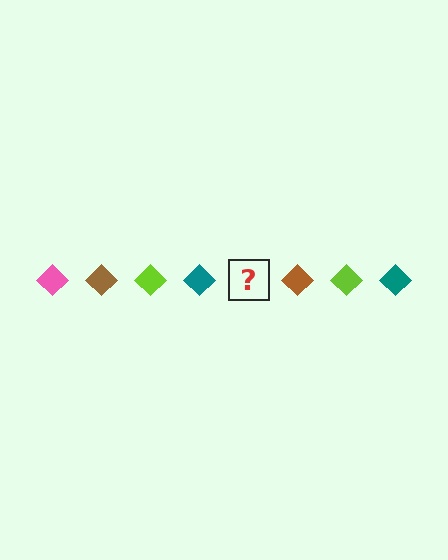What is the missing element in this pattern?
The missing element is a pink diamond.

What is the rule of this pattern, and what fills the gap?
The rule is that the pattern cycles through pink, brown, lime, teal diamonds. The gap should be filled with a pink diamond.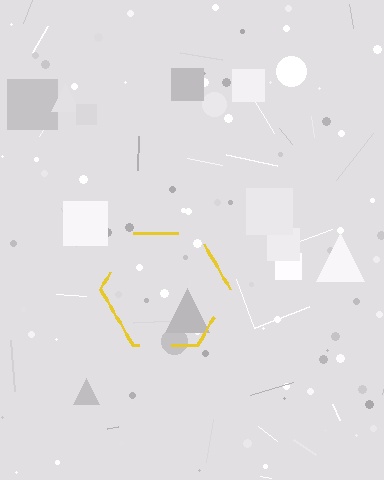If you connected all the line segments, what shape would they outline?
They would outline a hexagon.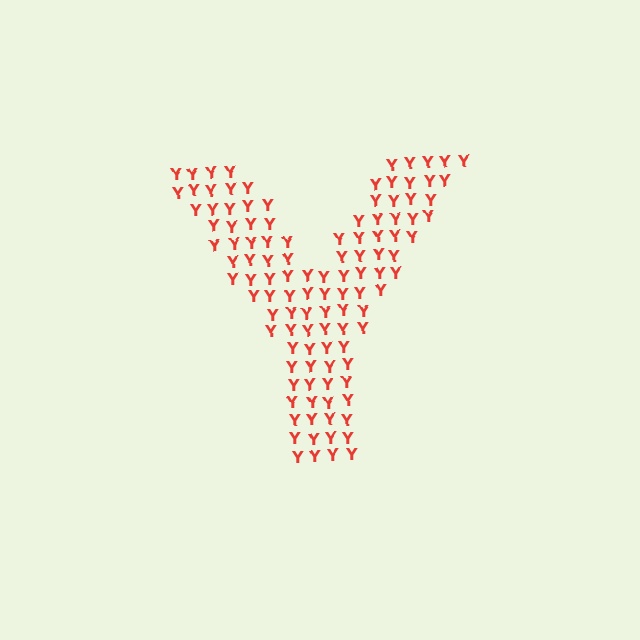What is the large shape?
The large shape is the letter Y.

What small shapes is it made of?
It is made of small letter Y's.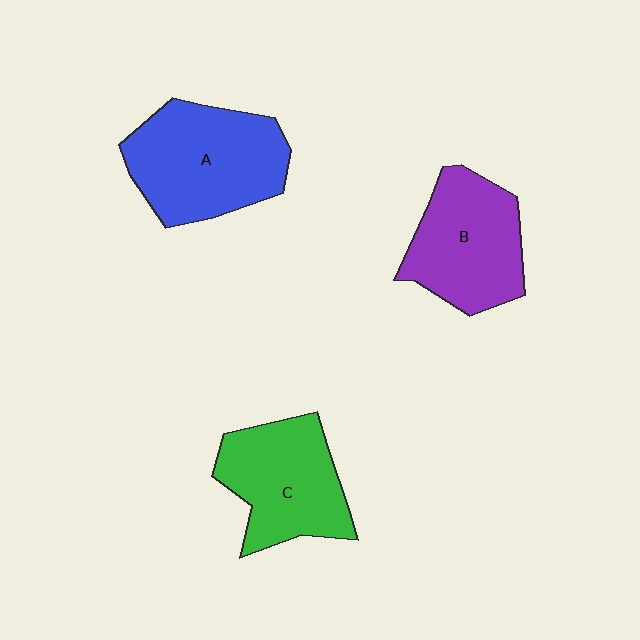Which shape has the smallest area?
Shape C (green).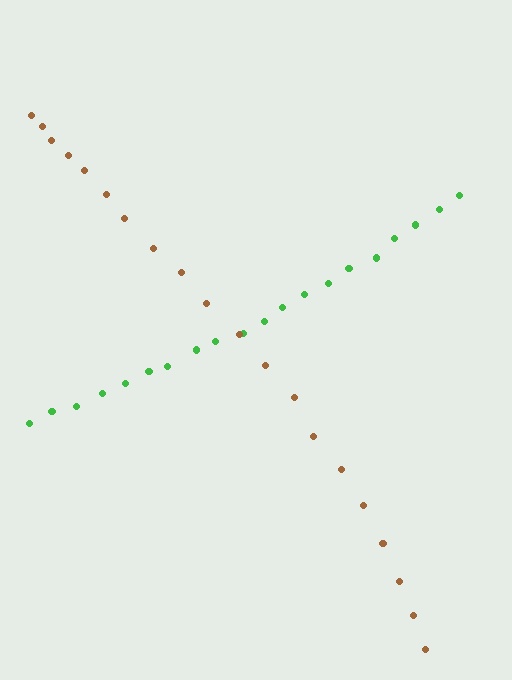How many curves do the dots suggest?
There are 2 distinct paths.